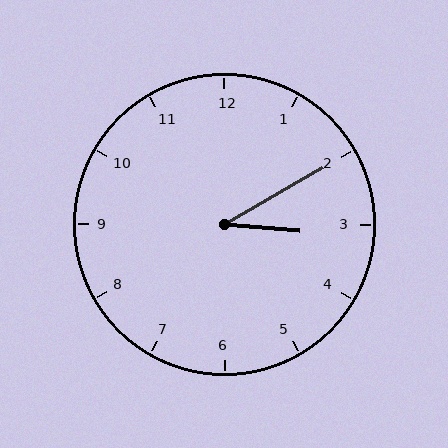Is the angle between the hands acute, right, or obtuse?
It is acute.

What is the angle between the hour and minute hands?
Approximately 35 degrees.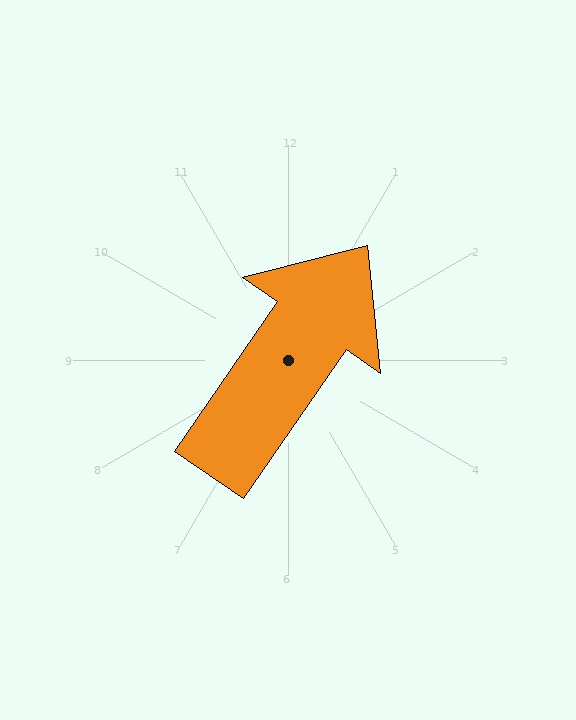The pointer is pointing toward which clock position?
Roughly 1 o'clock.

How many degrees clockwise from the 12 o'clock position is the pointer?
Approximately 35 degrees.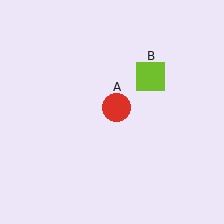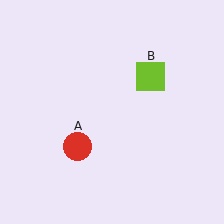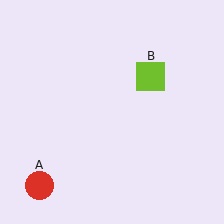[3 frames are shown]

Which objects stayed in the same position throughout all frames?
Lime square (object B) remained stationary.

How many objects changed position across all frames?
1 object changed position: red circle (object A).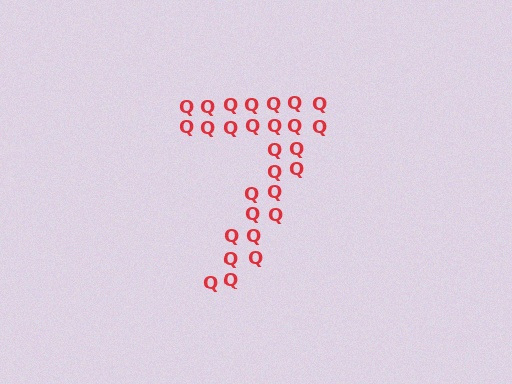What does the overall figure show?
The overall figure shows the digit 7.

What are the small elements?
The small elements are letter Q's.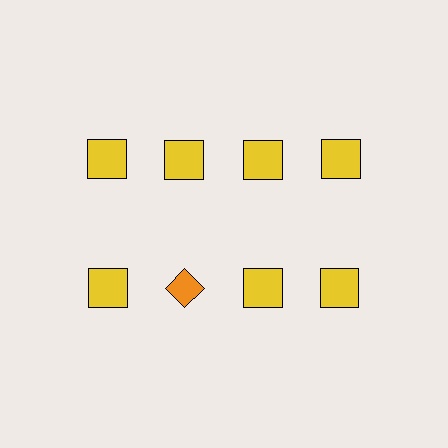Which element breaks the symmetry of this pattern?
The orange diamond in the second row, second from left column breaks the symmetry. All other shapes are yellow squares.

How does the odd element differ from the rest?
It differs in both color (orange instead of yellow) and shape (diamond instead of square).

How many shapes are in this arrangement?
There are 8 shapes arranged in a grid pattern.